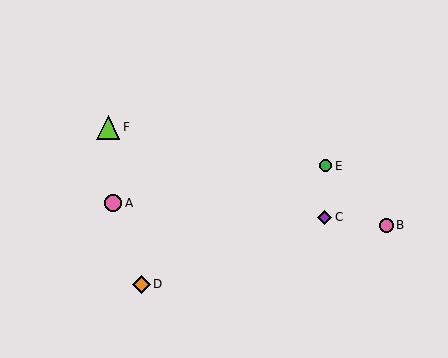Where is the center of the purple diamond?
The center of the purple diamond is at (325, 217).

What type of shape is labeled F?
Shape F is a lime triangle.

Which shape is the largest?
The lime triangle (labeled F) is the largest.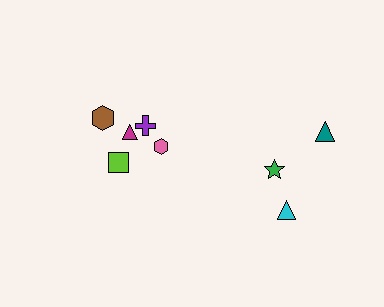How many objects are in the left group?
There are 5 objects.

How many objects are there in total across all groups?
There are 8 objects.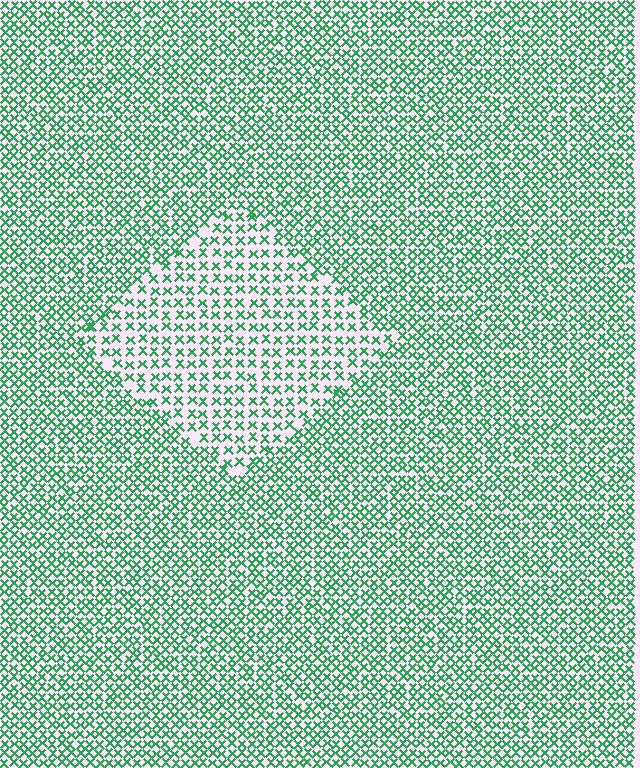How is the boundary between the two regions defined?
The boundary is defined by a change in element density (approximately 1.7x ratio). All elements are the same color, size, and shape.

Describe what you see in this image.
The image contains small green elements arranged at two different densities. A diamond-shaped region is visible where the elements are less densely packed than the surrounding area.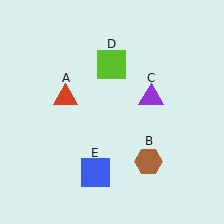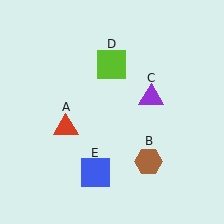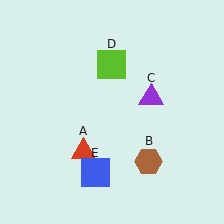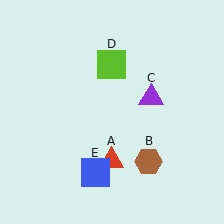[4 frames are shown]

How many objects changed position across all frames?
1 object changed position: red triangle (object A).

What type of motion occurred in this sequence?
The red triangle (object A) rotated counterclockwise around the center of the scene.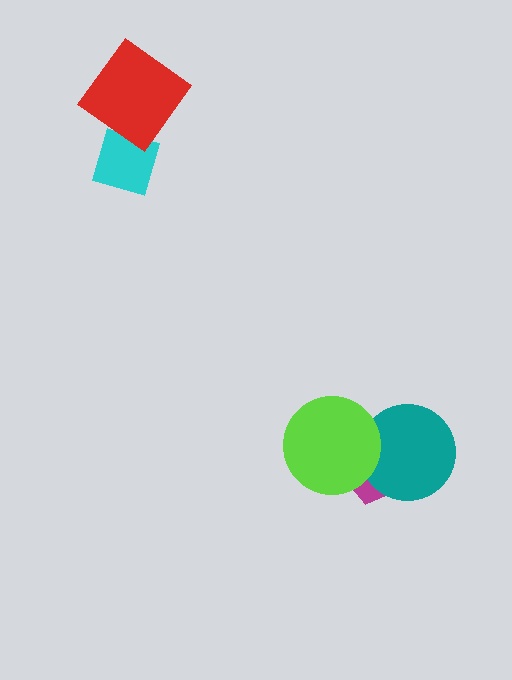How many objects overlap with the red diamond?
0 objects overlap with the red diamond.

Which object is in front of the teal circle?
The lime circle is in front of the teal circle.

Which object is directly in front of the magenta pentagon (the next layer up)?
The teal circle is directly in front of the magenta pentagon.